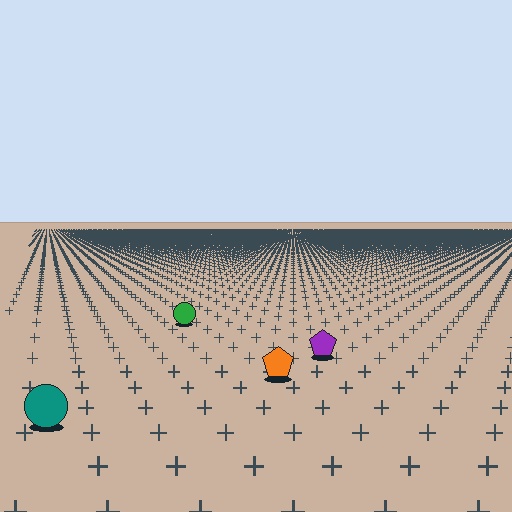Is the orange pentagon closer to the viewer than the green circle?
Yes. The orange pentagon is closer — you can tell from the texture gradient: the ground texture is coarser near it.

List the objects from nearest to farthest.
From nearest to farthest: the teal circle, the orange pentagon, the purple pentagon, the green circle.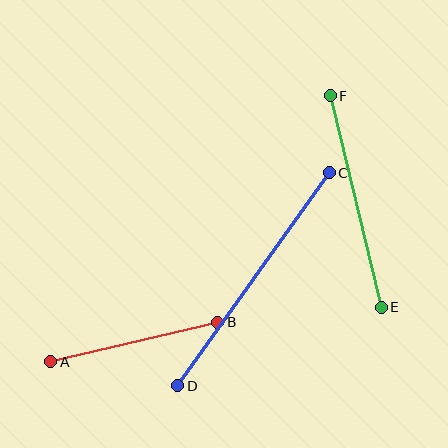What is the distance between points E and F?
The distance is approximately 217 pixels.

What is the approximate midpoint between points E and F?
The midpoint is at approximately (356, 201) pixels.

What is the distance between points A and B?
The distance is approximately 171 pixels.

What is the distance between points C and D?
The distance is approximately 261 pixels.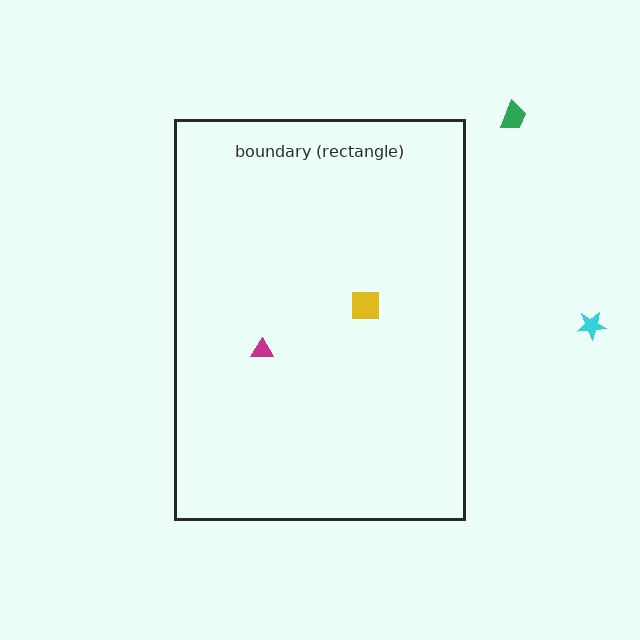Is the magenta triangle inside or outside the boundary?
Inside.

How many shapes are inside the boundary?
2 inside, 2 outside.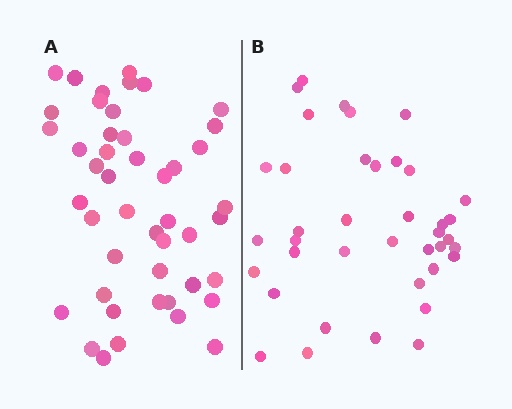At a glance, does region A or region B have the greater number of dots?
Region A (the left region) has more dots.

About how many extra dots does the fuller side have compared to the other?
Region A has roughly 8 or so more dots than region B.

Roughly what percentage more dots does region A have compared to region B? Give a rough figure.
About 20% more.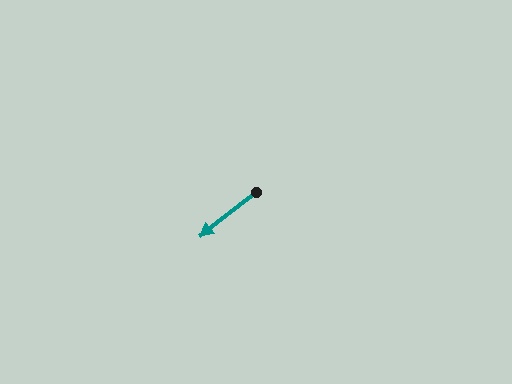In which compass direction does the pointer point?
Southwest.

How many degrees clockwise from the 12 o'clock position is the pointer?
Approximately 232 degrees.